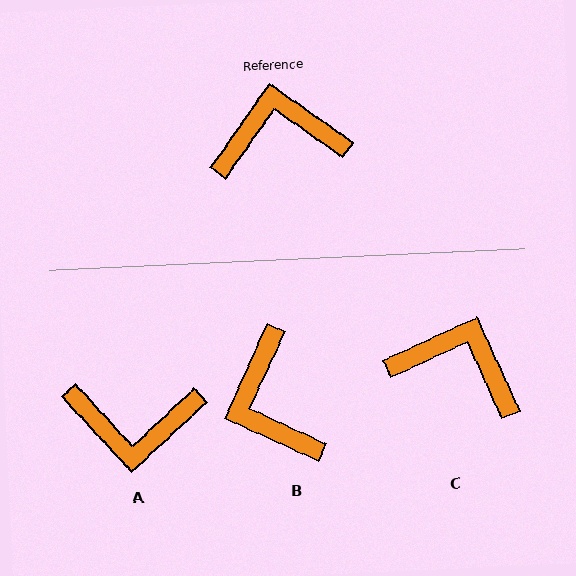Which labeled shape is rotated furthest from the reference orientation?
A, about 168 degrees away.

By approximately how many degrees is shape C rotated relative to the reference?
Approximately 31 degrees clockwise.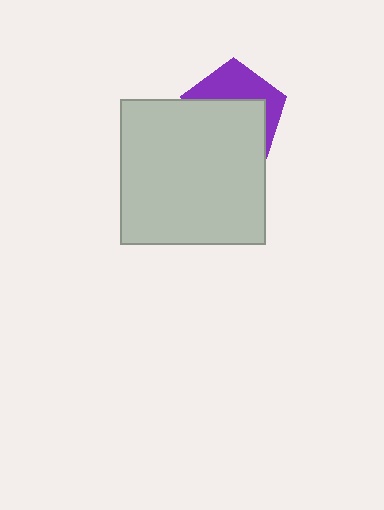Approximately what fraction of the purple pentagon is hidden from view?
Roughly 59% of the purple pentagon is hidden behind the light gray square.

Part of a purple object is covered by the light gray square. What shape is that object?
It is a pentagon.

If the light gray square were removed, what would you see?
You would see the complete purple pentagon.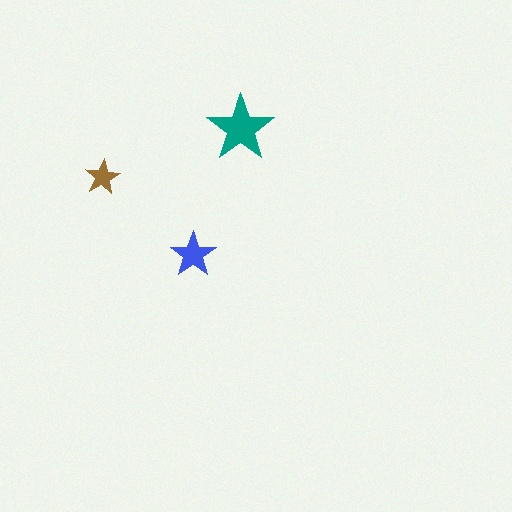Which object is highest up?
The teal star is topmost.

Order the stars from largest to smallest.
the teal one, the blue one, the brown one.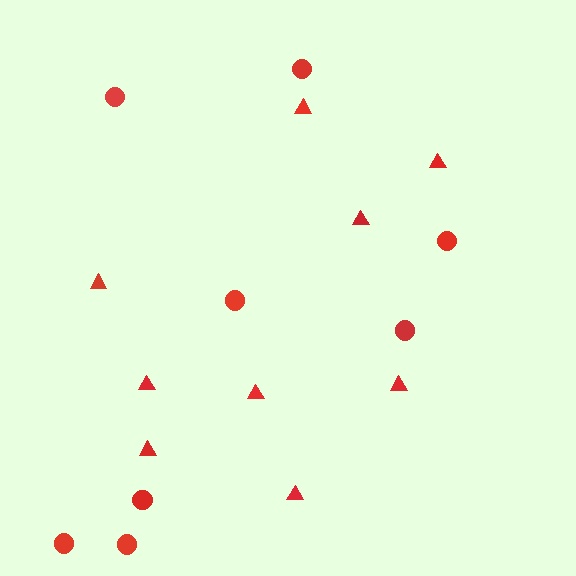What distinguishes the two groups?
There are 2 groups: one group of circles (8) and one group of triangles (9).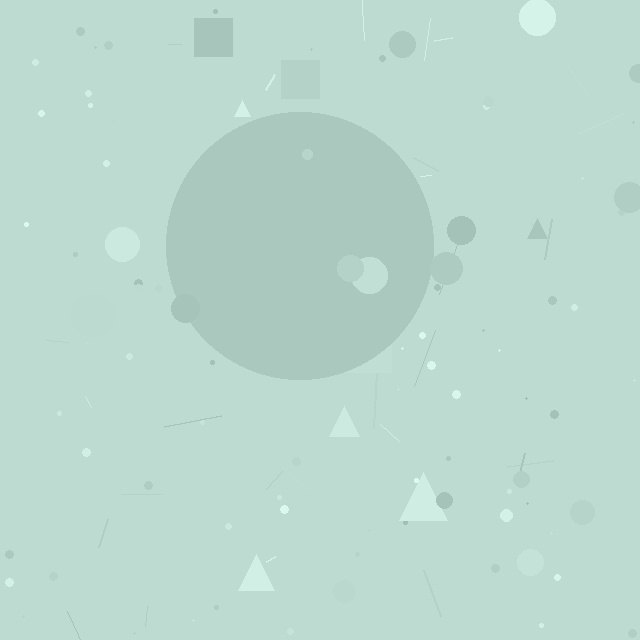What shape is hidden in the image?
A circle is hidden in the image.